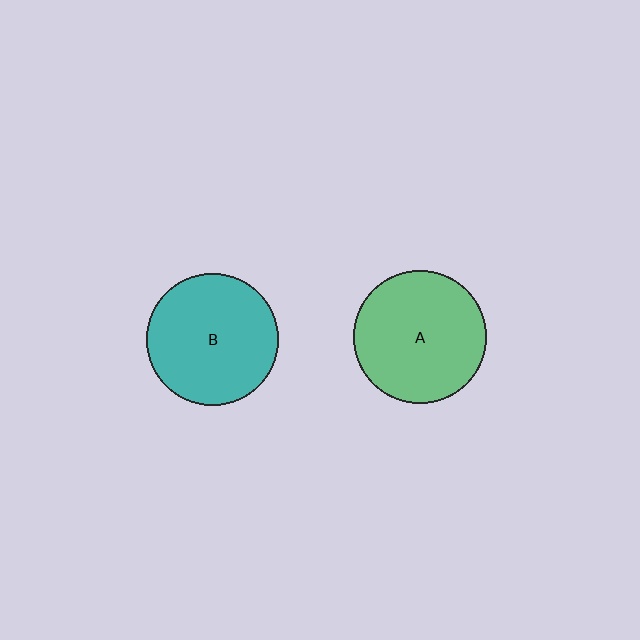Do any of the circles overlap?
No, none of the circles overlap.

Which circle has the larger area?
Circle A (green).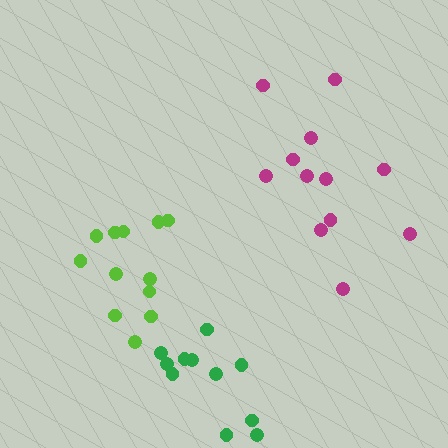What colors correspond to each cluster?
The clusters are colored: magenta, green, lime.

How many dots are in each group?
Group 1: 12 dots, Group 2: 11 dots, Group 3: 12 dots (35 total).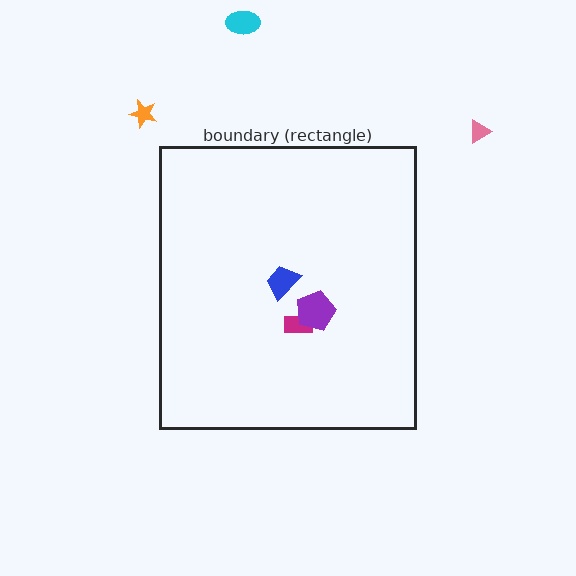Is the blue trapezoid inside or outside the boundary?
Inside.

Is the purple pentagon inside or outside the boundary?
Inside.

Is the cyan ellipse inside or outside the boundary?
Outside.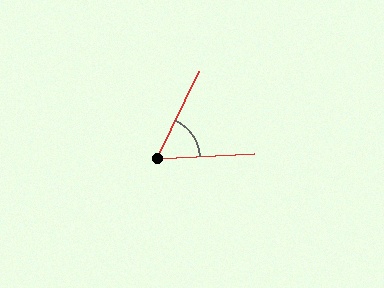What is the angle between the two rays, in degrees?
Approximately 62 degrees.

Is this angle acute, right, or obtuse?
It is acute.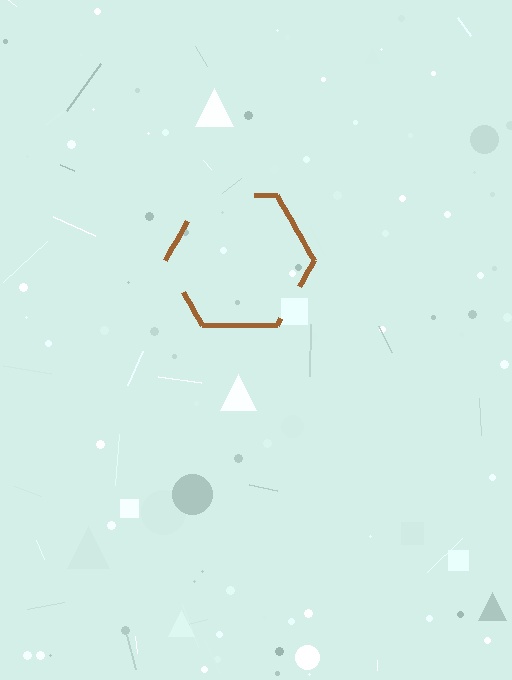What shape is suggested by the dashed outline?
The dashed outline suggests a hexagon.